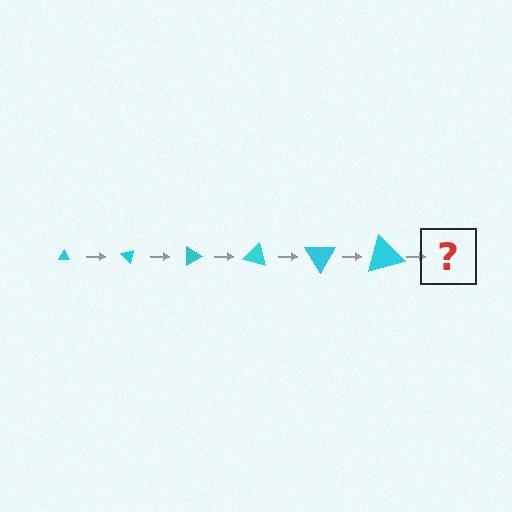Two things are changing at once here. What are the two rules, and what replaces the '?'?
The two rules are that the triangle grows larger each step and it rotates 45 degrees each step. The '?' should be a triangle, larger than the previous one and rotated 270 degrees from the start.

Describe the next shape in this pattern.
It should be a triangle, larger than the previous one and rotated 270 degrees from the start.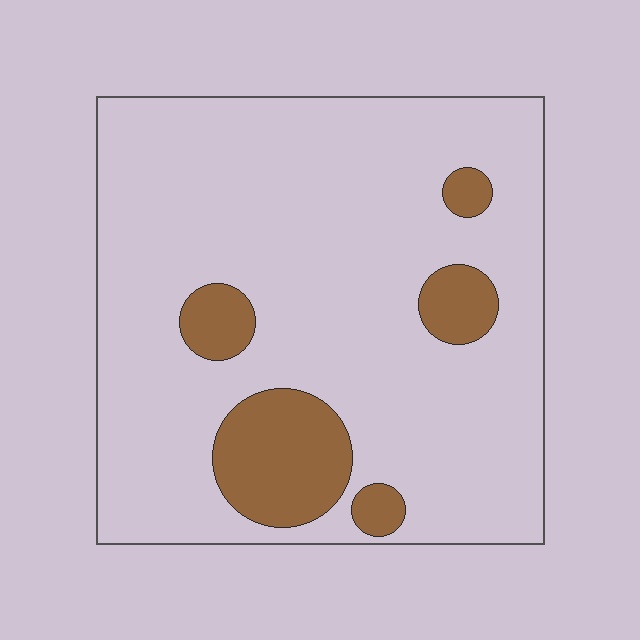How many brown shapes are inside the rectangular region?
5.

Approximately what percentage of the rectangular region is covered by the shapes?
Approximately 15%.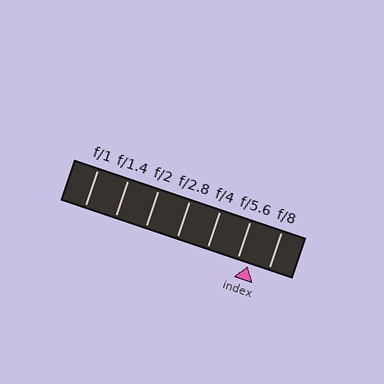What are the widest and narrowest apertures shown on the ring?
The widest aperture shown is f/1 and the narrowest is f/8.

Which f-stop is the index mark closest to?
The index mark is closest to f/5.6.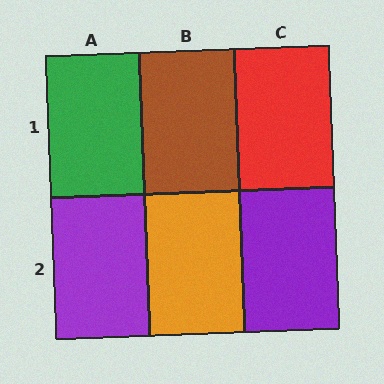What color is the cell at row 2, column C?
Purple.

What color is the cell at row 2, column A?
Purple.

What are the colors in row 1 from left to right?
Green, brown, red.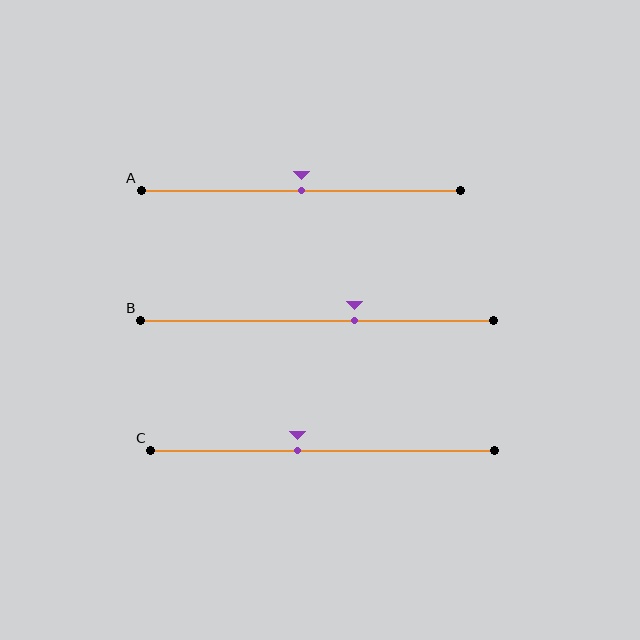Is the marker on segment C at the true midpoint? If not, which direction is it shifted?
No, the marker on segment C is shifted to the left by about 7% of the segment length.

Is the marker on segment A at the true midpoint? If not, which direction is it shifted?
Yes, the marker on segment A is at the true midpoint.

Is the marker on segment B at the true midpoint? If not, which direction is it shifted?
No, the marker on segment B is shifted to the right by about 11% of the segment length.